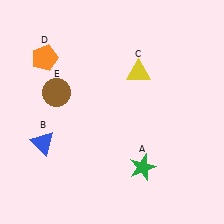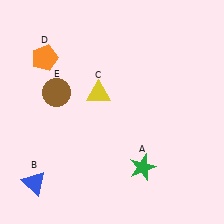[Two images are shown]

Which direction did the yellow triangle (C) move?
The yellow triangle (C) moved left.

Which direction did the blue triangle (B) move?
The blue triangle (B) moved down.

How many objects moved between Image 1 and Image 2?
2 objects moved between the two images.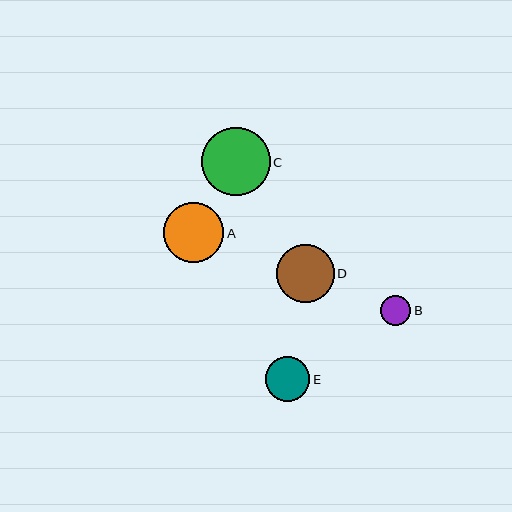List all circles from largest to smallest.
From largest to smallest: C, A, D, E, B.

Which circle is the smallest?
Circle B is the smallest with a size of approximately 30 pixels.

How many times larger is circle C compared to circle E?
Circle C is approximately 1.5 times the size of circle E.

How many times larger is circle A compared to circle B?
Circle A is approximately 2.0 times the size of circle B.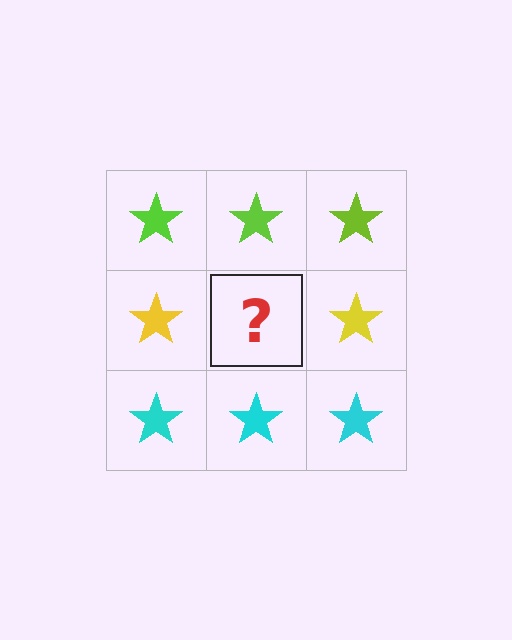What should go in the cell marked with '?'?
The missing cell should contain a yellow star.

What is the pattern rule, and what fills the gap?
The rule is that each row has a consistent color. The gap should be filled with a yellow star.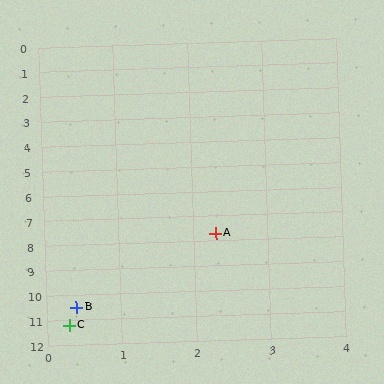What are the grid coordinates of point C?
Point C is at approximately (0.3, 11.2).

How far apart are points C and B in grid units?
Points C and B are about 0.7 grid units apart.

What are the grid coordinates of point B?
Point B is at approximately (0.4, 10.5).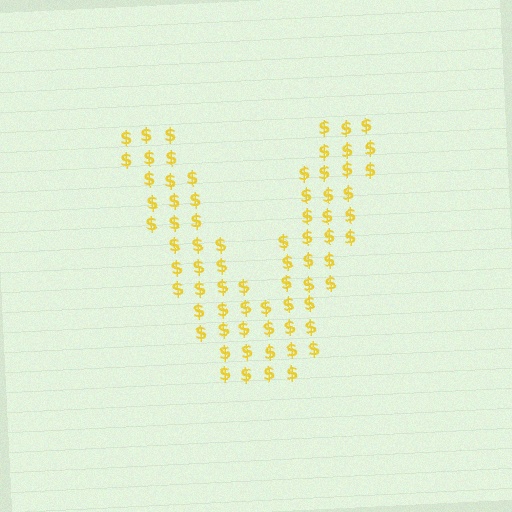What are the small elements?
The small elements are dollar signs.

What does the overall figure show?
The overall figure shows the letter V.